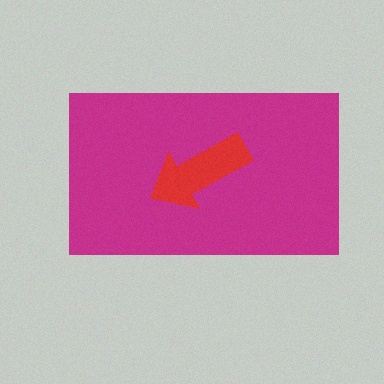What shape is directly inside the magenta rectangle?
The red arrow.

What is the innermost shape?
The red arrow.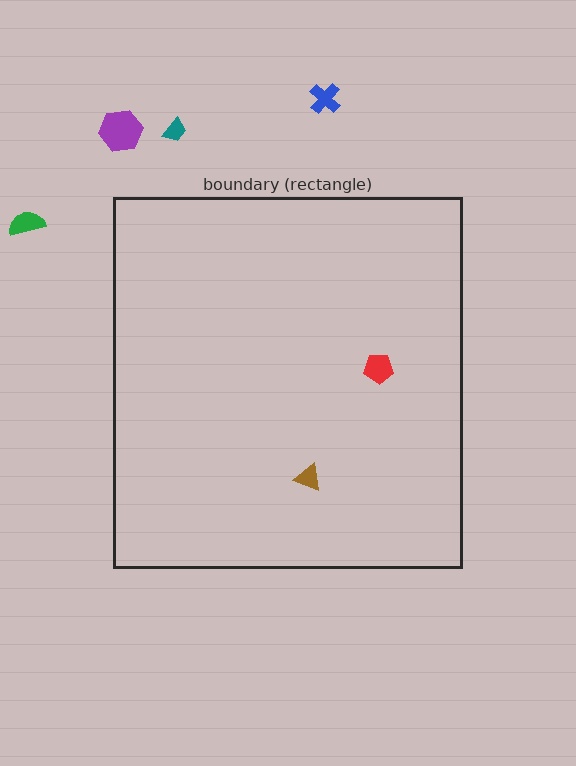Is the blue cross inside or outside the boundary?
Outside.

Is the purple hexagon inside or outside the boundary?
Outside.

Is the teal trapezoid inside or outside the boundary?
Outside.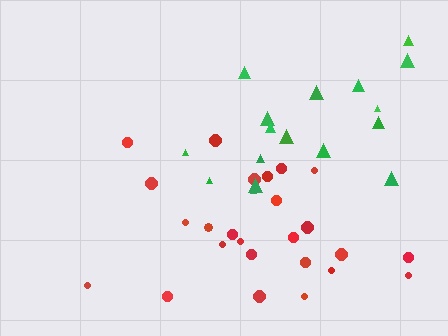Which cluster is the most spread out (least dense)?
Green.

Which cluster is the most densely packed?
Red.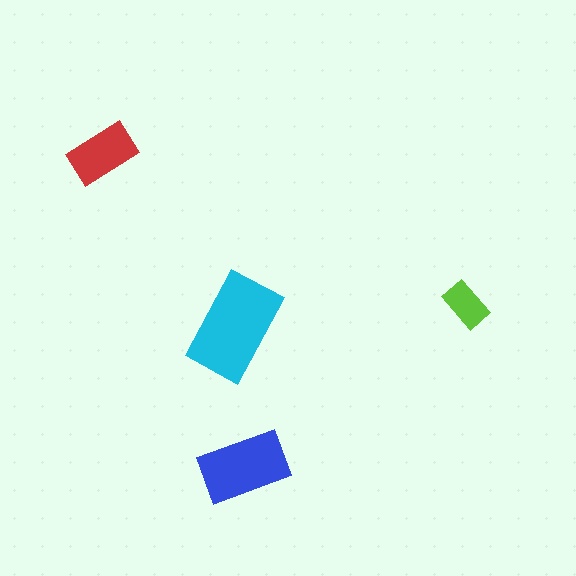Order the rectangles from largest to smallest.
the cyan one, the blue one, the red one, the lime one.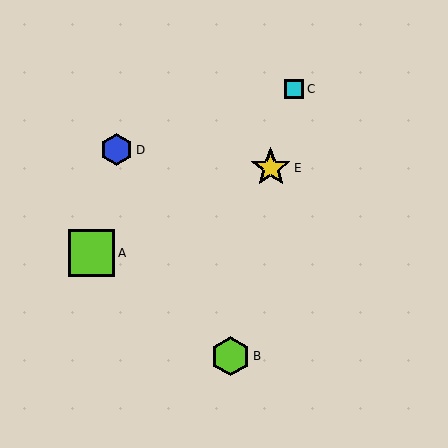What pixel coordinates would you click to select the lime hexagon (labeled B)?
Click at (230, 356) to select the lime hexagon B.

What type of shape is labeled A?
Shape A is a lime square.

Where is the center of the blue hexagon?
The center of the blue hexagon is at (117, 150).